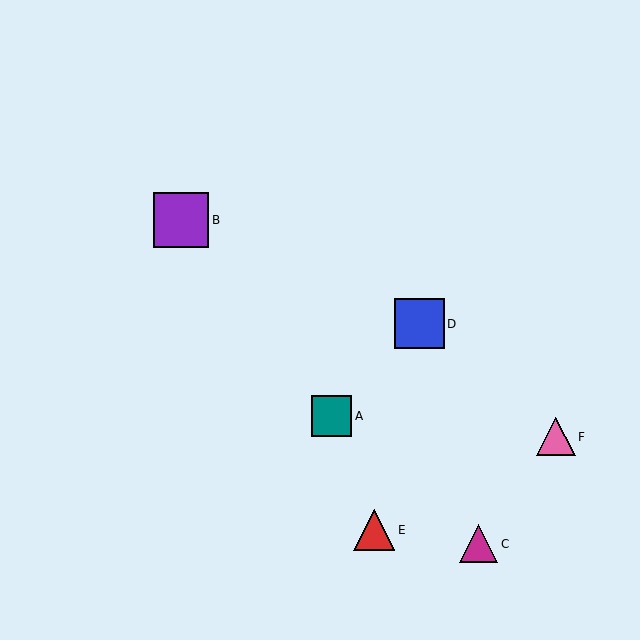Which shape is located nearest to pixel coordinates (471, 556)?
The magenta triangle (labeled C) at (479, 544) is nearest to that location.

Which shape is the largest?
The purple square (labeled B) is the largest.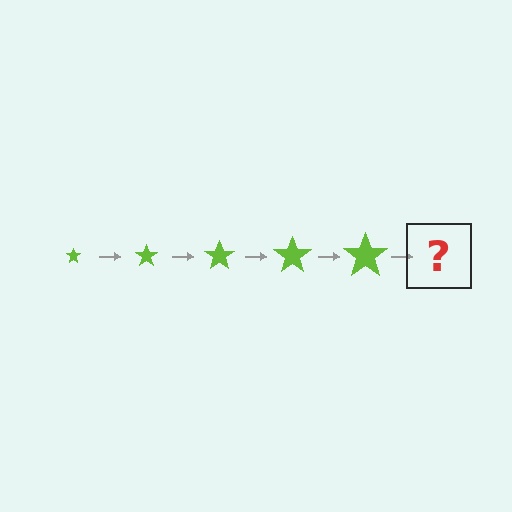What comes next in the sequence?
The next element should be a lime star, larger than the previous one.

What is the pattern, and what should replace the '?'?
The pattern is that the star gets progressively larger each step. The '?' should be a lime star, larger than the previous one.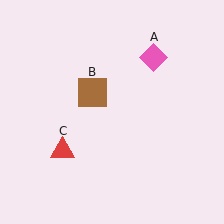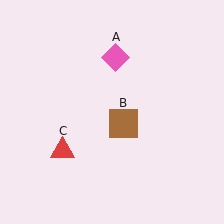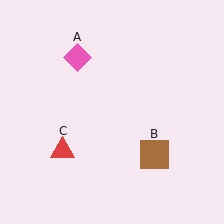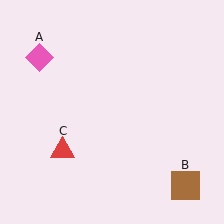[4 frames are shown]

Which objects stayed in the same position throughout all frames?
Red triangle (object C) remained stationary.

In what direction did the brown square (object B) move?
The brown square (object B) moved down and to the right.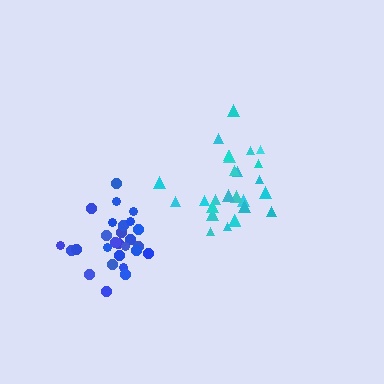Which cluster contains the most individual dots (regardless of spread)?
Blue (27).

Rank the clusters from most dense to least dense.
blue, cyan.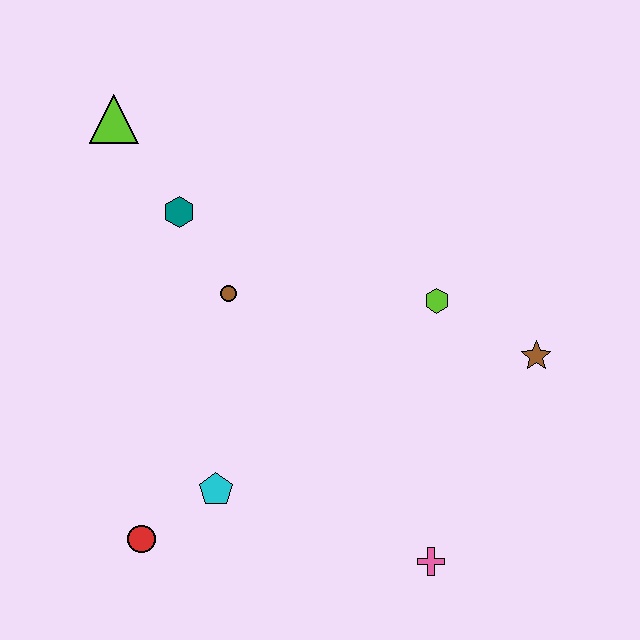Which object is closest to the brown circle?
The teal hexagon is closest to the brown circle.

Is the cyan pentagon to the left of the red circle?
No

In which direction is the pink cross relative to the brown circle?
The pink cross is below the brown circle.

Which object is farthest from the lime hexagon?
The red circle is farthest from the lime hexagon.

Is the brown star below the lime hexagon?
Yes